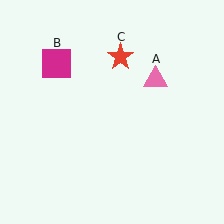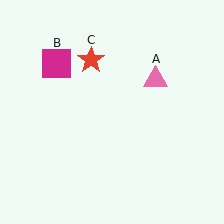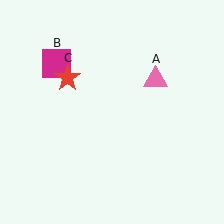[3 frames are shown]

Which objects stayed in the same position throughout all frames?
Pink triangle (object A) and magenta square (object B) remained stationary.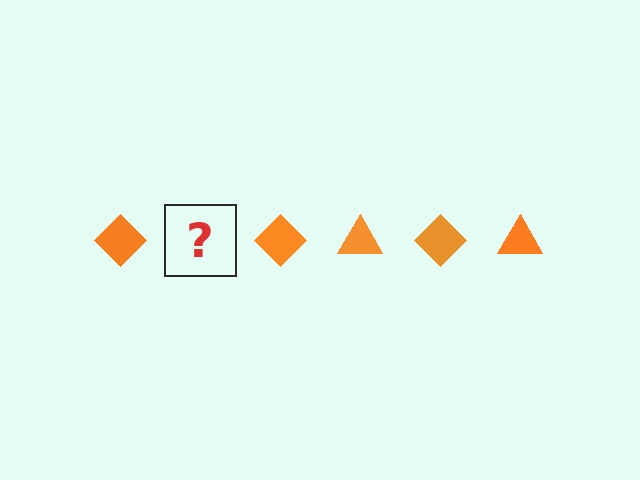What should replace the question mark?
The question mark should be replaced with an orange triangle.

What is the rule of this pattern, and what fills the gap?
The rule is that the pattern cycles through diamond, triangle shapes in orange. The gap should be filled with an orange triangle.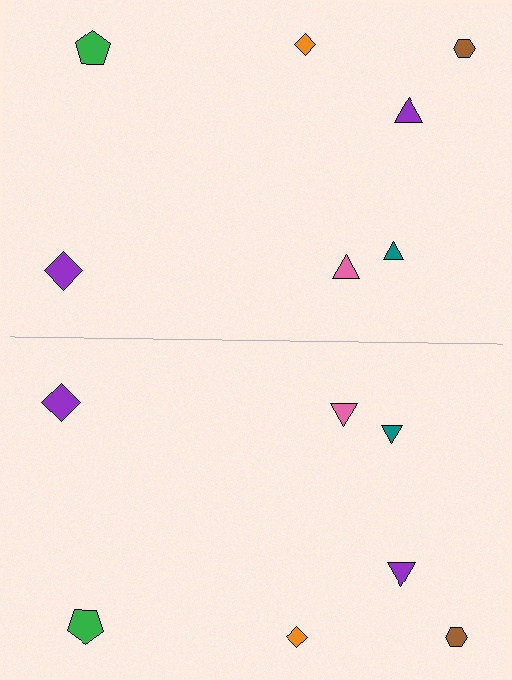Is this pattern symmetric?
Yes, this pattern has bilateral (reflection) symmetry.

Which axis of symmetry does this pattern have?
The pattern has a horizontal axis of symmetry running through the center of the image.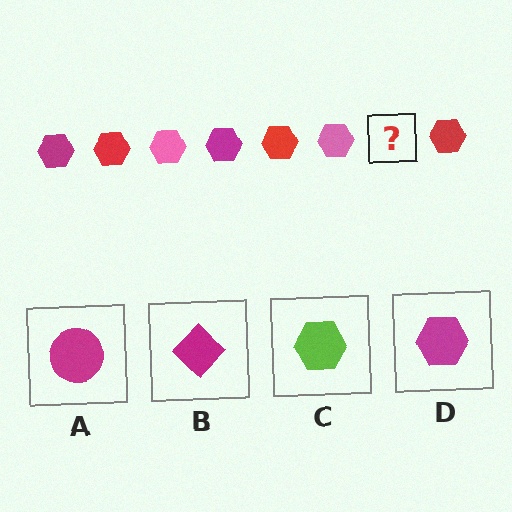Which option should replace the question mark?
Option D.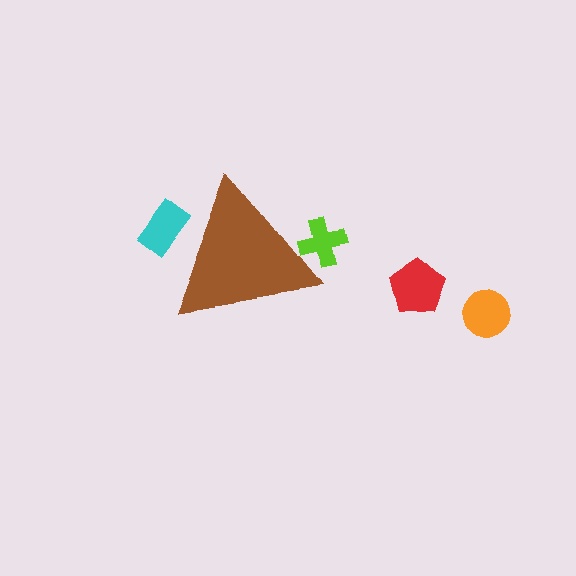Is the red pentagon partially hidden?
No, the red pentagon is fully visible.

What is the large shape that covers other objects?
A brown triangle.